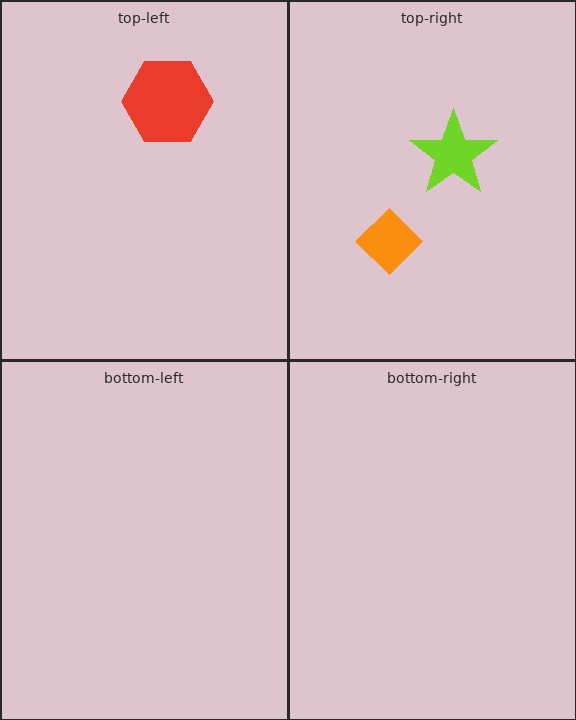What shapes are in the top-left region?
The red hexagon.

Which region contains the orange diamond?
The top-right region.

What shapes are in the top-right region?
The orange diamond, the lime star.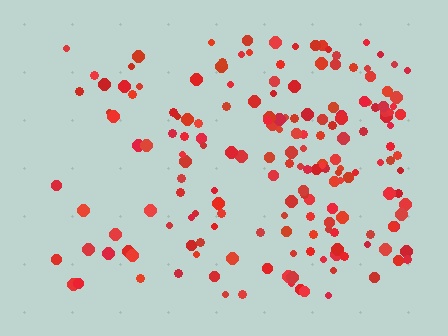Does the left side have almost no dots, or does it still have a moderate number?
Still a moderate number, just noticeably fewer than the right.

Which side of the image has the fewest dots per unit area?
The left.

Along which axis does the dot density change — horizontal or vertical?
Horizontal.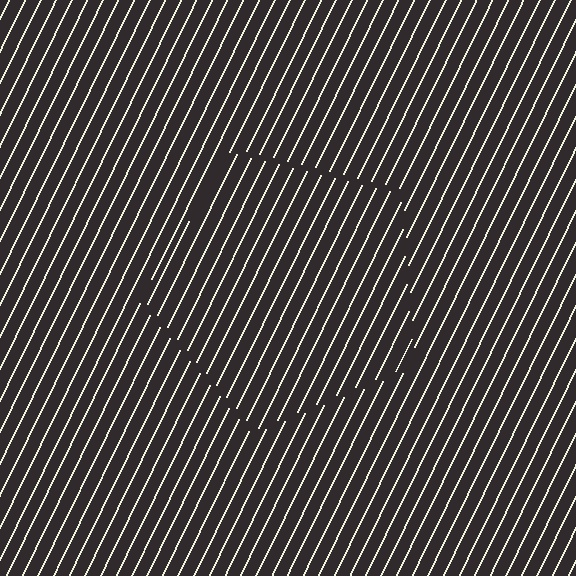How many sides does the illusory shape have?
5 sides — the line-ends trace a pentagon.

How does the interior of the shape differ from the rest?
The interior of the shape contains the same grating, shifted by half a period — the contour is defined by the phase discontinuity where line-ends from the inner and outer gratings abut.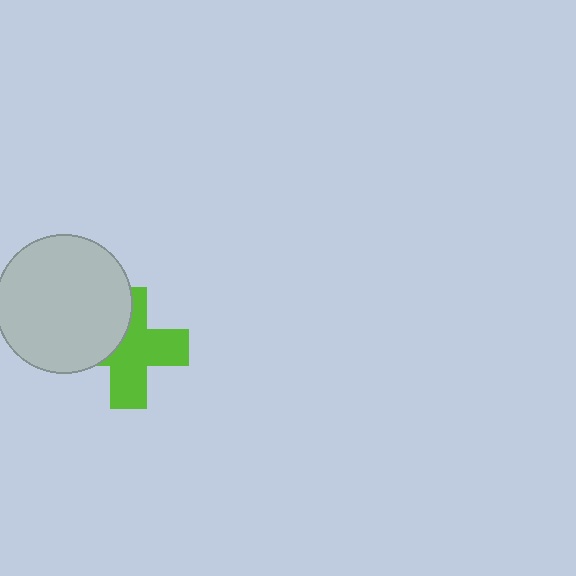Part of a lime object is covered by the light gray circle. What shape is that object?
It is a cross.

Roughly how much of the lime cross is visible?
About half of it is visible (roughly 65%).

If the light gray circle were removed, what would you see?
You would see the complete lime cross.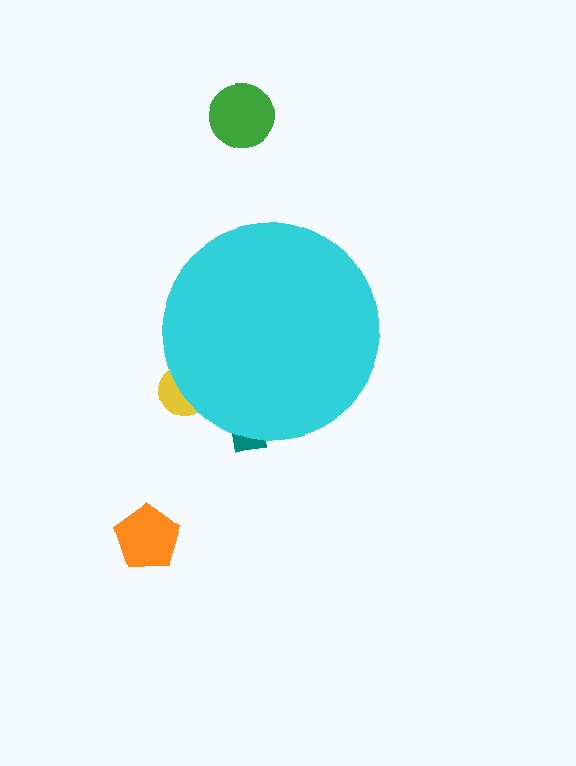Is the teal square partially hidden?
Yes, the teal square is partially hidden behind the cyan circle.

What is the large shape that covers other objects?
A cyan circle.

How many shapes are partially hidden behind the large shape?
2 shapes are partially hidden.